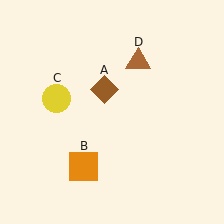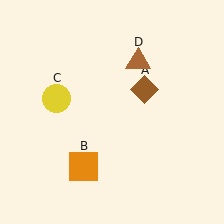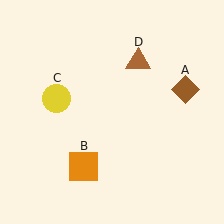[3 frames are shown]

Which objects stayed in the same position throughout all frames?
Orange square (object B) and yellow circle (object C) and brown triangle (object D) remained stationary.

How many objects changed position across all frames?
1 object changed position: brown diamond (object A).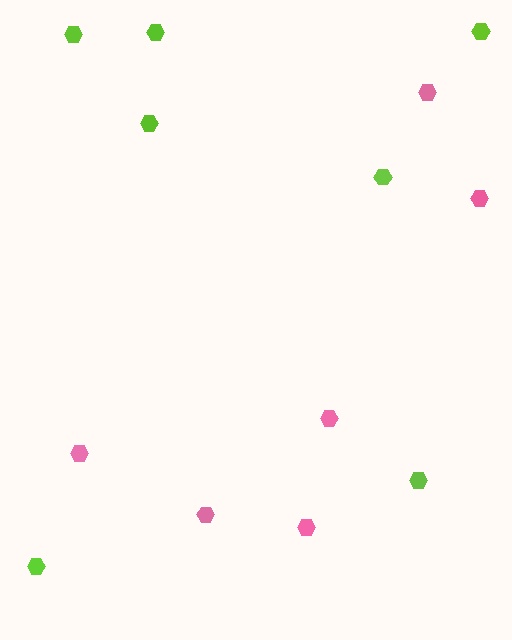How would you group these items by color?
There are 2 groups: one group of lime hexagons (7) and one group of pink hexagons (6).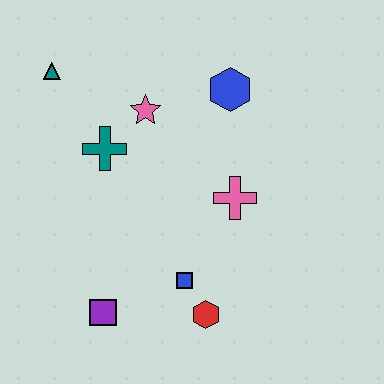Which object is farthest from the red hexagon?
The teal triangle is farthest from the red hexagon.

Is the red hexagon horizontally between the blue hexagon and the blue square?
Yes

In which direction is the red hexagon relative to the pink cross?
The red hexagon is below the pink cross.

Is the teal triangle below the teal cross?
No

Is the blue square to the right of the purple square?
Yes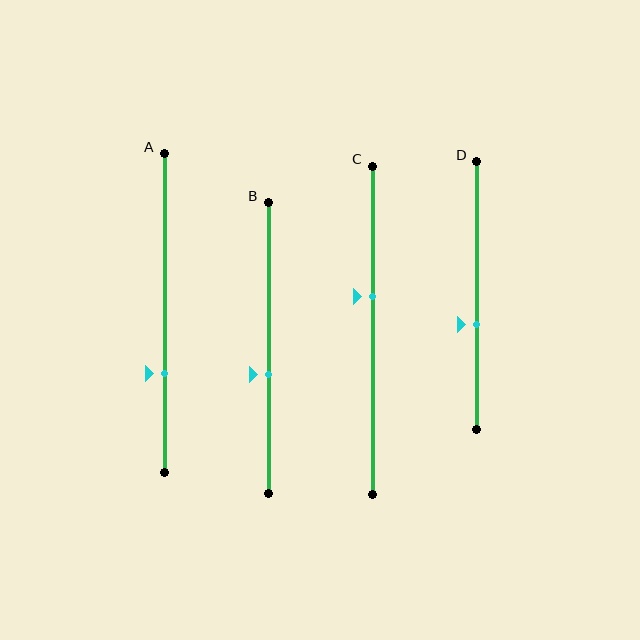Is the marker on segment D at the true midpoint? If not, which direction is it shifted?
No, the marker on segment D is shifted downward by about 11% of the segment length.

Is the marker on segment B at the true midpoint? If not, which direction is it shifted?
No, the marker on segment B is shifted downward by about 9% of the segment length.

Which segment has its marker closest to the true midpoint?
Segment B has its marker closest to the true midpoint.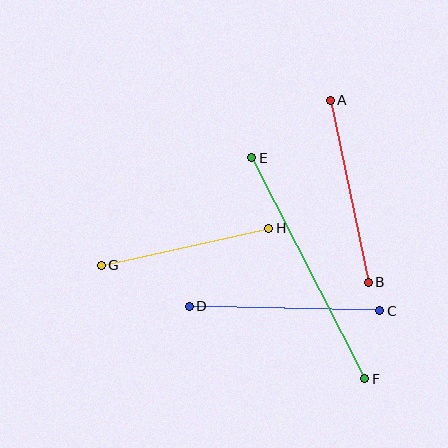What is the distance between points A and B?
The distance is approximately 186 pixels.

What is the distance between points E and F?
The distance is approximately 248 pixels.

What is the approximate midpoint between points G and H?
The midpoint is at approximately (185, 247) pixels.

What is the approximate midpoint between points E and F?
The midpoint is at approximately (308, 268) pixels.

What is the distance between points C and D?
The distance is approximately 190 pixels.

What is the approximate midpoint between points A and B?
The midpoint is at approximately (349, 191) pixels.